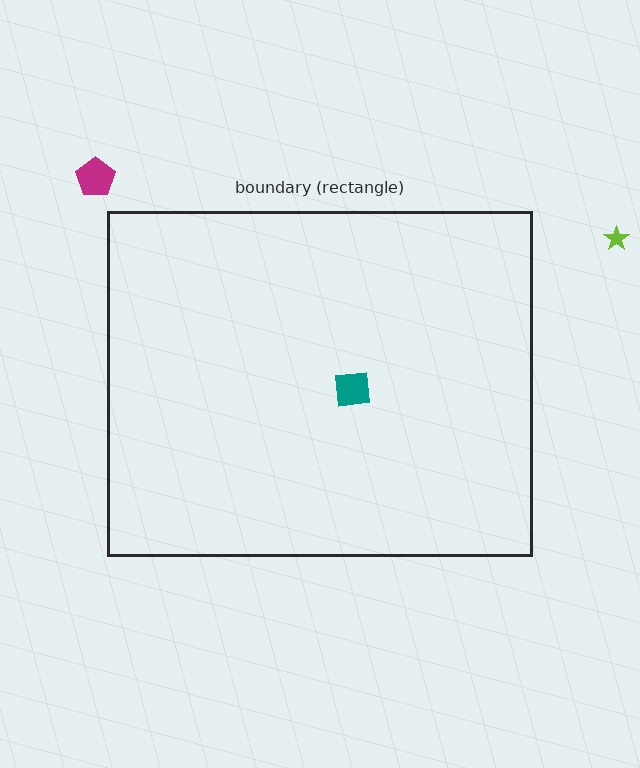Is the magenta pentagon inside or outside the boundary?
Outside.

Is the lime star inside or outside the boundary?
Outside.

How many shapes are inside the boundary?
1 inside, 2 outside.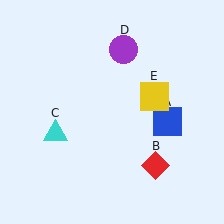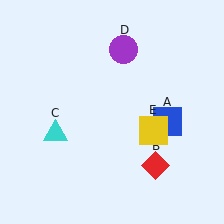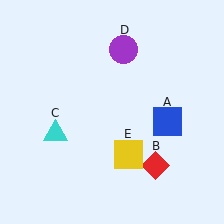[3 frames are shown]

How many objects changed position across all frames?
1 object changed position: yellow square (object E).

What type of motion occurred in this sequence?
The yellow square (object E) rotated clockwise around the center of the scene.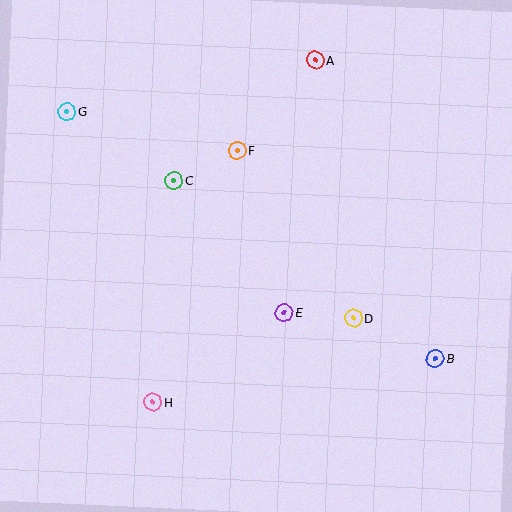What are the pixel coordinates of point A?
Point A is at (315, 60).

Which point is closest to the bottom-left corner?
Point H is closest to the bottom-left corner.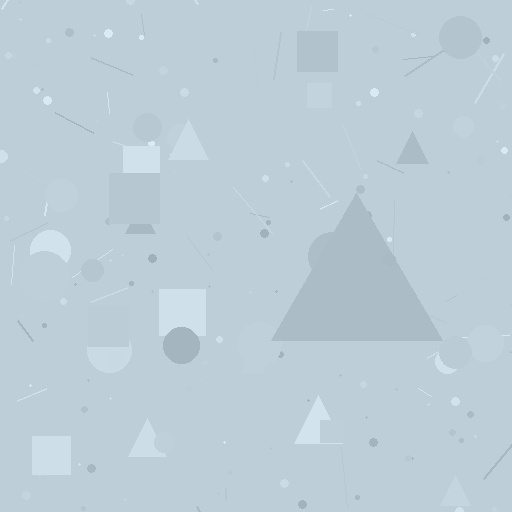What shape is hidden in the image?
A triangle is hidden in the image.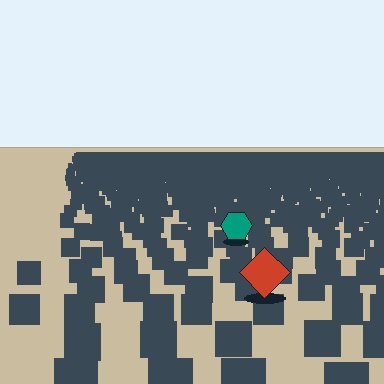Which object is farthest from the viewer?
The teal hexagon is farthest from the viewer. It appears smaller and the ground texture around it is denser.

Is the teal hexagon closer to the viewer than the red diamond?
No. The red diamond is closer — you can tell from the texture gradient: the ground texture is coarser near it.